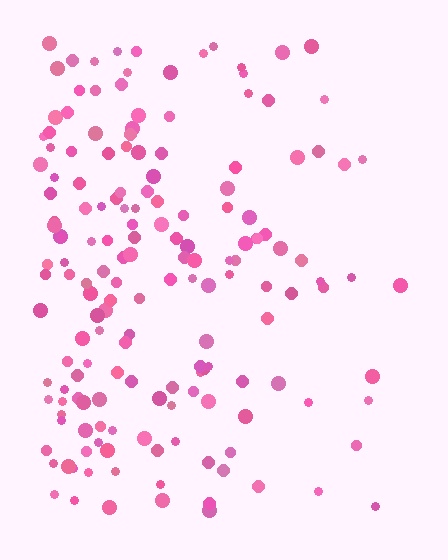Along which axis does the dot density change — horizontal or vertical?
Horizontal.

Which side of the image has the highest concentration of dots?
The left.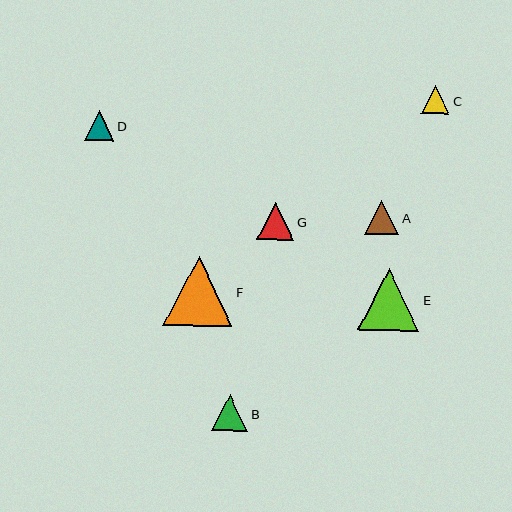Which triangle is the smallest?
Triangle C is the smallest with a size of approximately 28 pixels.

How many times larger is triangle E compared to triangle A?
Triangle E is approximately 1.8 times the size of triangle A.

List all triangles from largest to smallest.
From largest to smallest: F, E, G, B, A, D, C.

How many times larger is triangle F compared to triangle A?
Triangle F is approximately 2.1 times the size of triangle A.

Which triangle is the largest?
Triangle F is the largest with a size of approximately 69 pixels.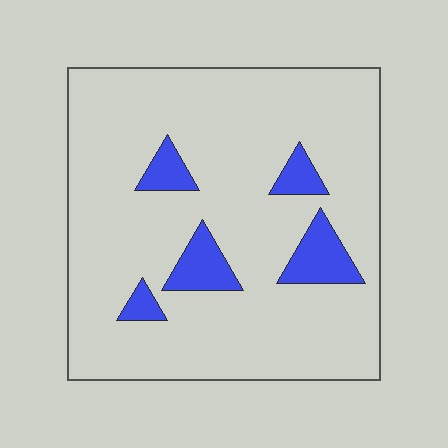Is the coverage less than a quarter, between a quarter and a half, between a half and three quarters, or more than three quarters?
Less than a quarter.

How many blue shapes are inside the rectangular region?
5.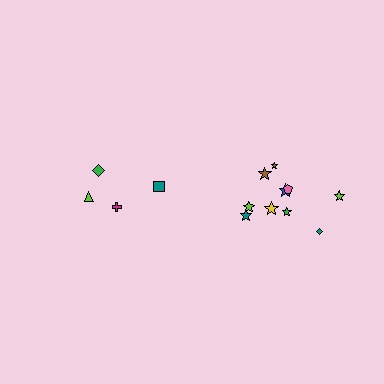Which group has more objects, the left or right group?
The right group.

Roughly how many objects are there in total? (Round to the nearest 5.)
Roughly 15 objects in total.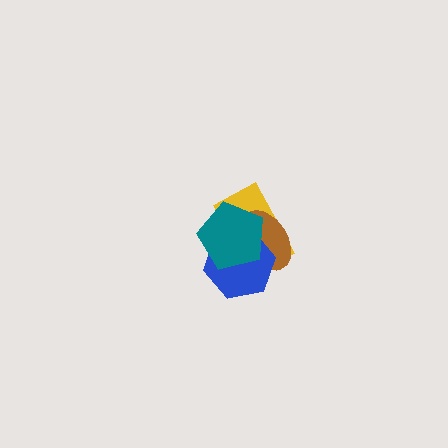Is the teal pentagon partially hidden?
No, no other shape covers it.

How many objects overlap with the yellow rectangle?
3 objects overlap with the yellow rectangle.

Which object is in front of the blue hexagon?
The teal pentagon is in front of the blue hexagon.